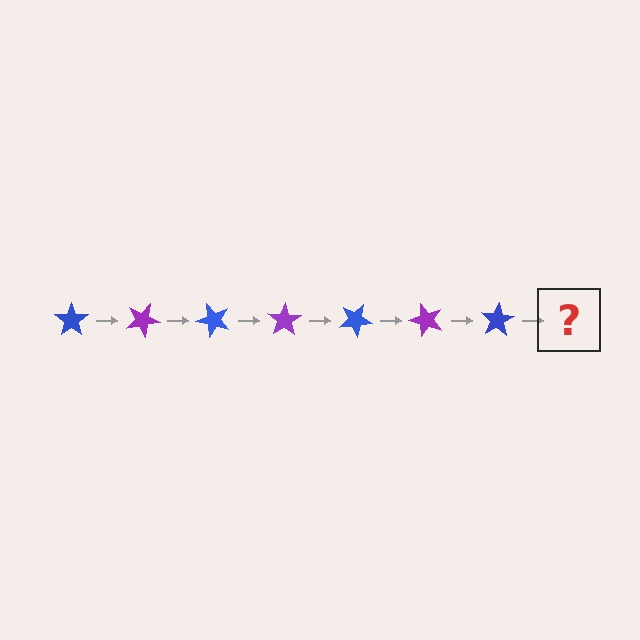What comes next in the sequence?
The next element should be a purple star, rotated 175 degrees from the start.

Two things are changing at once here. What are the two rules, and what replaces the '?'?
The two rules are that it rotates 25 degrees each step and the color cycles through blue and purple. The '?' should be a purple star, rotated 175 degrees from the start.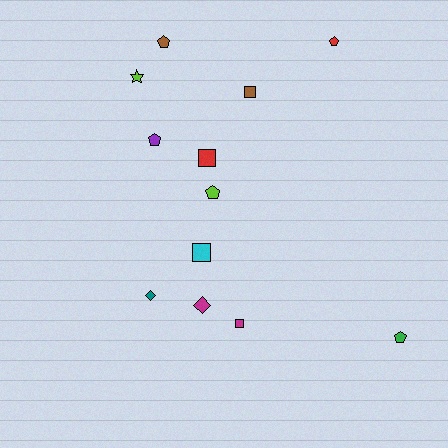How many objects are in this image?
There are 12 objects.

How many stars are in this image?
There is 1 star.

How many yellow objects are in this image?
There are no yellow objects.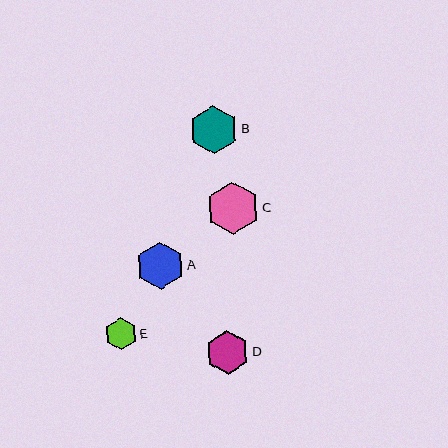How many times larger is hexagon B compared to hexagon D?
Hexagon B is approximately 1.1 times the size of hexagon D.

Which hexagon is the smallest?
Hexagon E is the smallest with a size of approximately 32 pixels.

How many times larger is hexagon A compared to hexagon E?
Hexagon A is approximately 1.5 times the size of hexagon E.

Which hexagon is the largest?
Hexagon C is the largest with a size of approximately 53 pixels.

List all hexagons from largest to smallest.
From largest to smallest: C, B, A, D, E.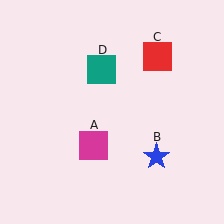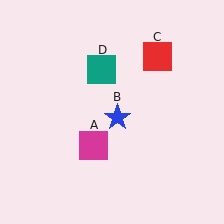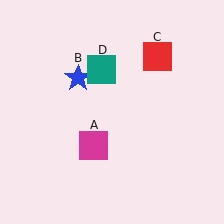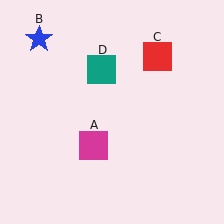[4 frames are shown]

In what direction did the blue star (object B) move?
The blue star (object B) moved up and to the left.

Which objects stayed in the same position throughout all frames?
Magenta square (object A) and red square (object C) and teal square (object D) remained stationary.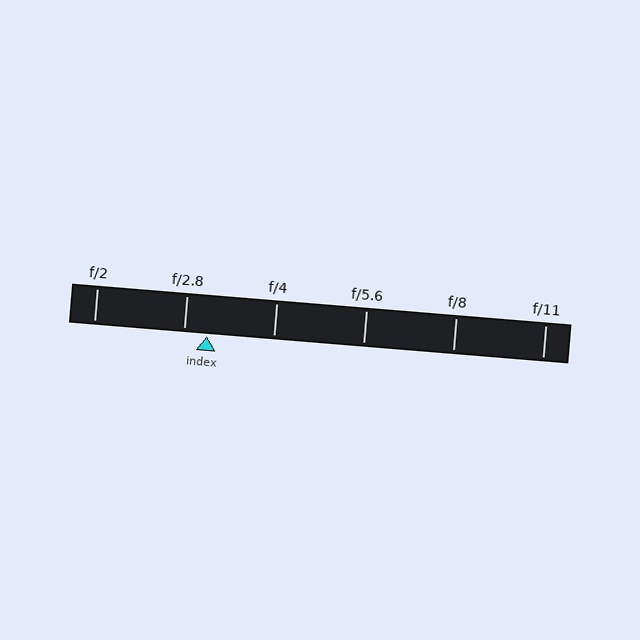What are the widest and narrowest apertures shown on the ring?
The widest aperture shown is f/2 and the narrowest is f/11.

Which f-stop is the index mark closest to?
The index mark is closest to f/2.8.